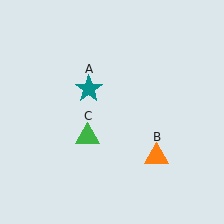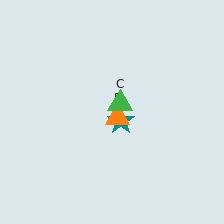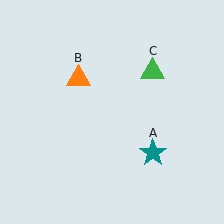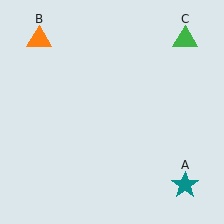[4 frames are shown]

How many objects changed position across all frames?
3 objects changed position: teal star (object A), orange triangle (object B), green triangle (object C).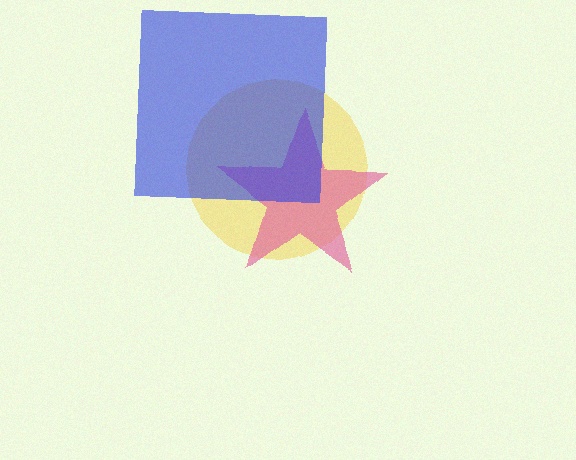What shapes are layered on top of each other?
The layered shapes are: a yellow circle, a pink star, a blue square.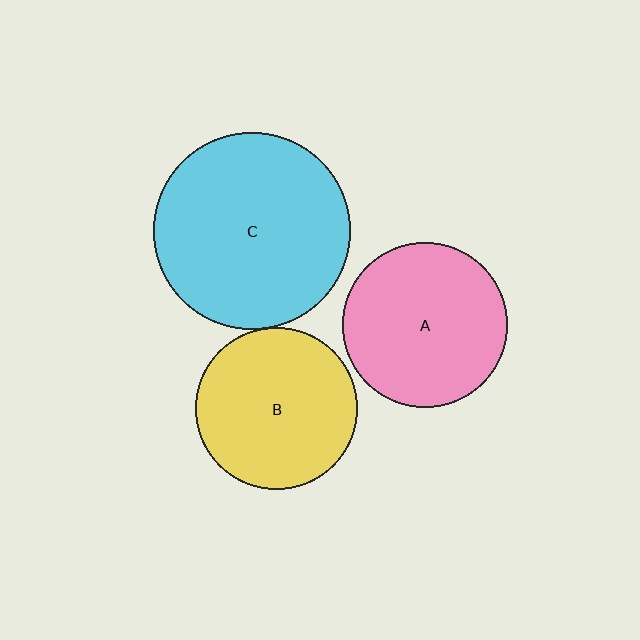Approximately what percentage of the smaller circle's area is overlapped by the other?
Approximately 5%.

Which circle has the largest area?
Circle C (cyan).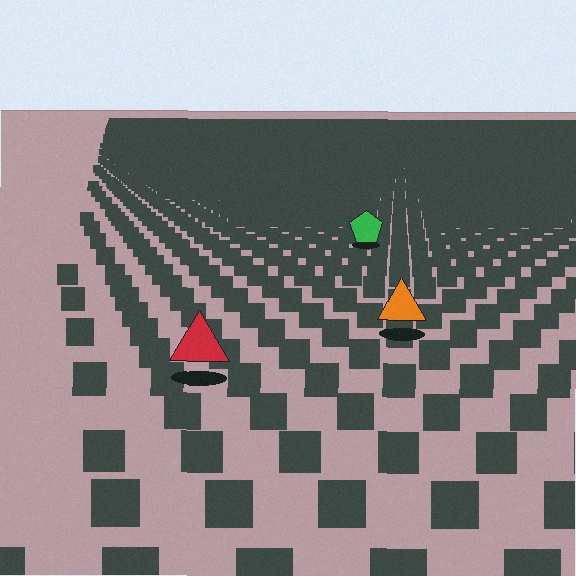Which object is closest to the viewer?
The red triangle is closest. The texture marks near it are larger and more spread out.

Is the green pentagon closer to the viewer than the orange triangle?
No. The orange triangle is closer — you can tell from the texture gradient: the ground texture is coarser near it.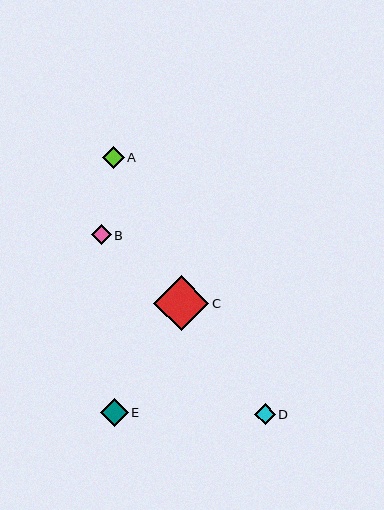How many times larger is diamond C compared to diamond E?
Diamond C is approximately 2.0 times the size of diamond E.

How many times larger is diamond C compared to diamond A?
Diamond C is approximately 2.5 times the size of diamond A.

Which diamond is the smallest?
Diamond B is the smallest with a size of approximately 20 pixels.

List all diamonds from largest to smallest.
From largest to smallest: C, E, A, D, B.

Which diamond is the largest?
Diamond C is the largest with a size of approximately 56 pixels.